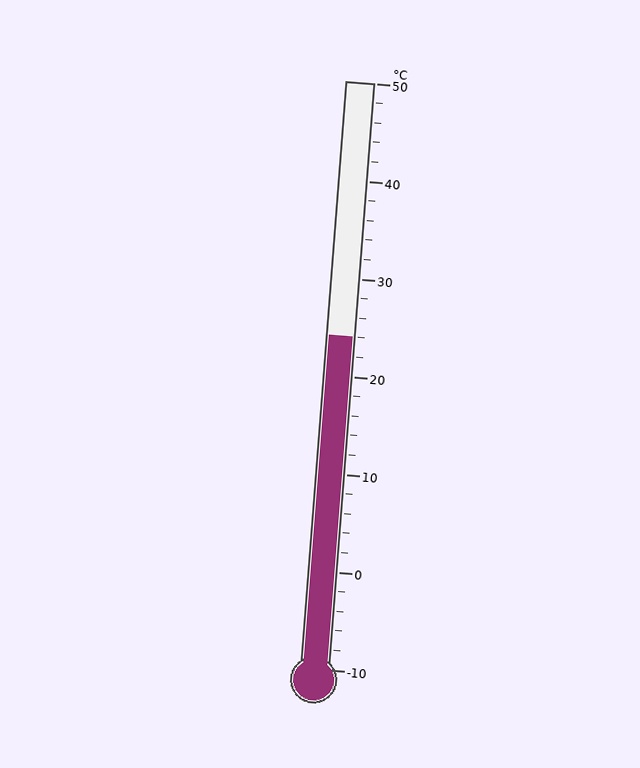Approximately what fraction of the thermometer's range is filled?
The thermometer is filled to approximately 55% of its range.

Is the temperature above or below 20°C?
The temperature is above 20°C.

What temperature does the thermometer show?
The thermometer shows approximately 24°C.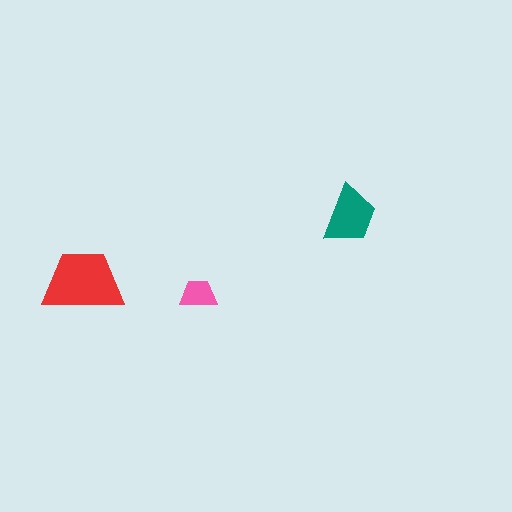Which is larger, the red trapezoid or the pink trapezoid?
The red one.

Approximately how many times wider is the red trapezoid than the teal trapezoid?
About 1.5 times wider.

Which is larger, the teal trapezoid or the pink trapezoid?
The teal one.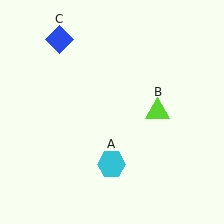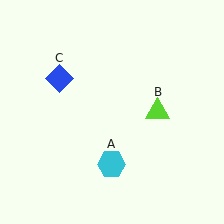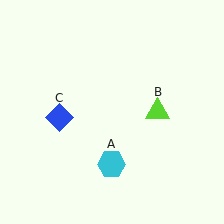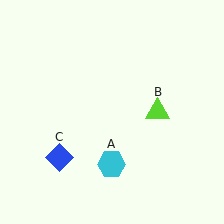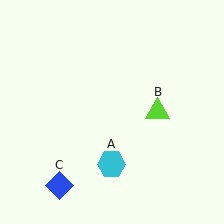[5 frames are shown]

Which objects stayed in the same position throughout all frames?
Cyan hexagon (object A) and lime triangle (object B) remained stationary.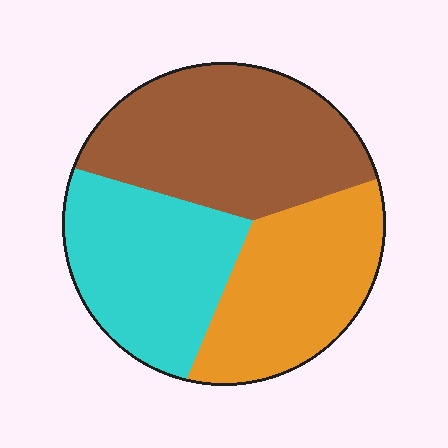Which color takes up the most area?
Brown, at roughly 40%.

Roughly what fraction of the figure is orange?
Orange covers roughly 30% of the figure.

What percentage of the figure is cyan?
Cyan takes up about one third (1/3) of the figure.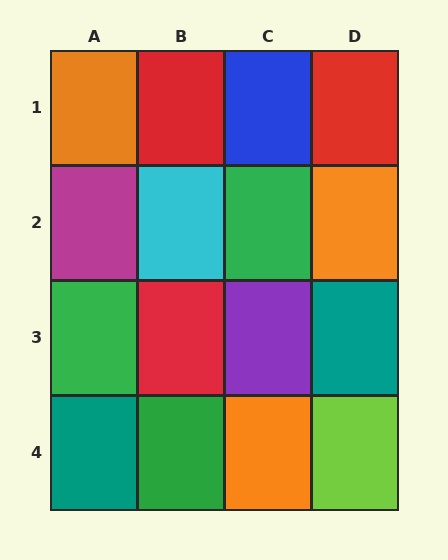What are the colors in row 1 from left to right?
Orange, red, blue, red.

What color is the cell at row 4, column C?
Orange.